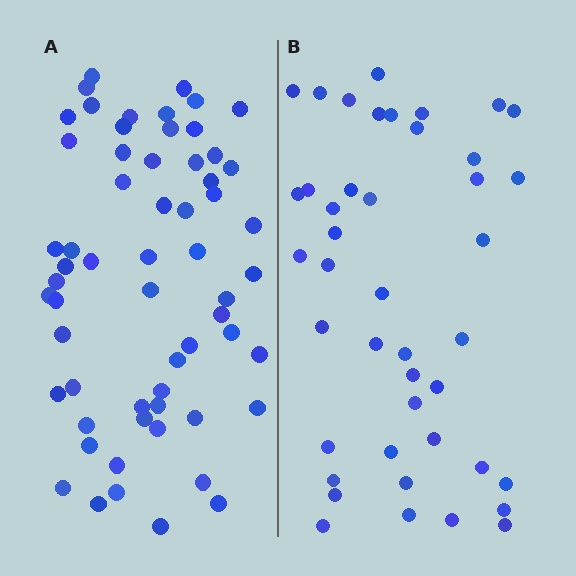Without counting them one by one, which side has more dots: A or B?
Region A (the left region) has more dots.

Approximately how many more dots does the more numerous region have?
Region A has approximately 15 more dots than region B.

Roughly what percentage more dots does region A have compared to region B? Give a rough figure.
About 40% more.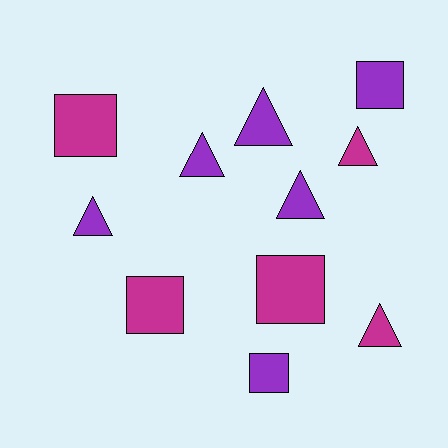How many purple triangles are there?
There are 4 purple triangles.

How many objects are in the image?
There are 11 objects.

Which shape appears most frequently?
Triangle, with 6 objects.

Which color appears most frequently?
Purple, with 6 objects.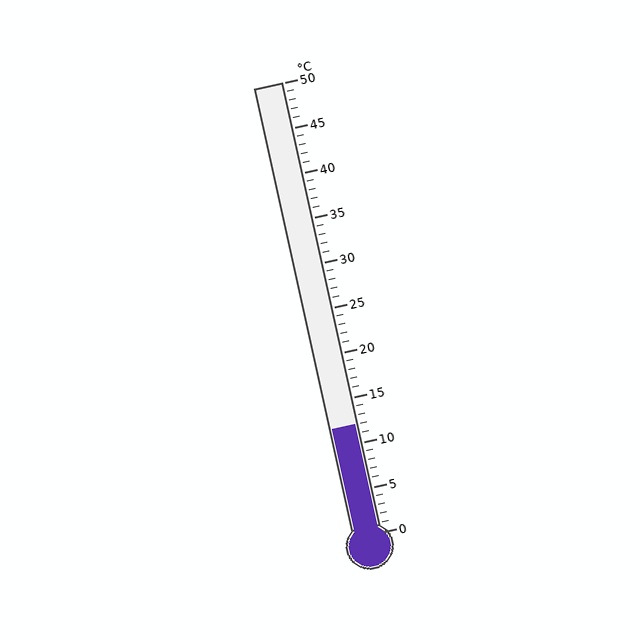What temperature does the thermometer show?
The thermometer shows approximately 12°C.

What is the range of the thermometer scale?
The thermometer scale ranges from 0°C to 50°C.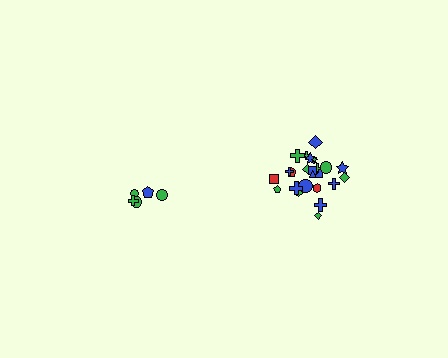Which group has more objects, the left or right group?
The right group.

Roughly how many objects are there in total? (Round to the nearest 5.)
Roughly 30 objects in total.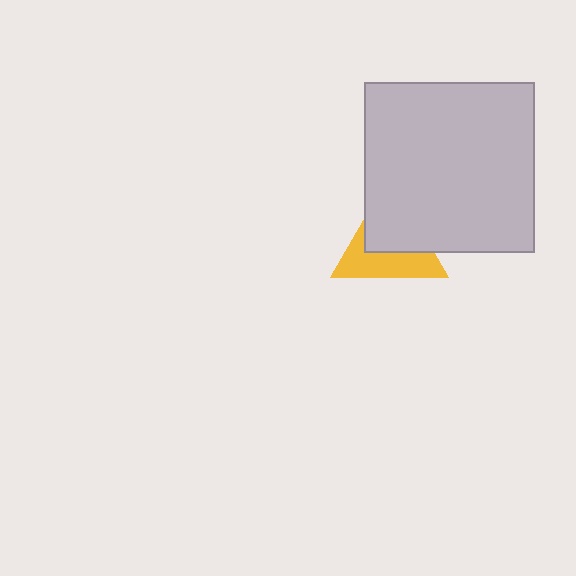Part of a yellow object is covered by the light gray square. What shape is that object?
It is a triangle.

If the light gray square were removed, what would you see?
You would see the complete yellow triangle.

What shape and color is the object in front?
The object in front is a light gray square.